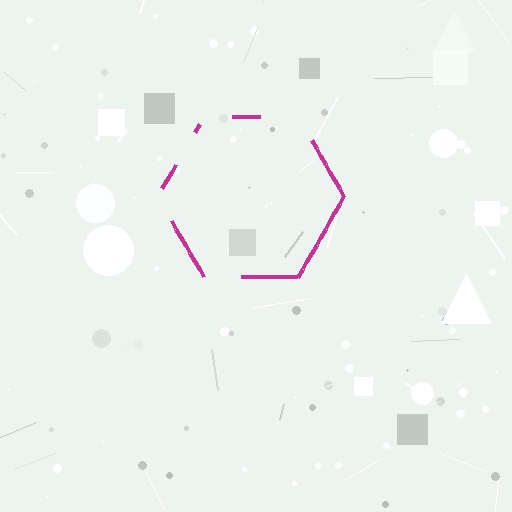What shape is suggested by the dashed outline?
The dashed outline suggests a hexagon.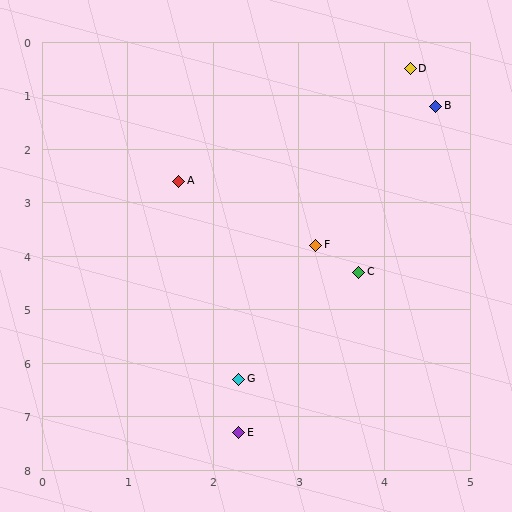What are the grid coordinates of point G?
Point G is at approximately (2.3, 6.3).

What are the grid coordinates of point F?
Point F is at approximately (3.2, 3.8).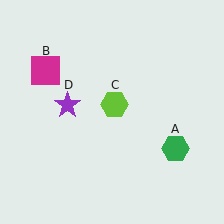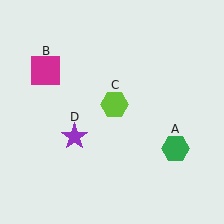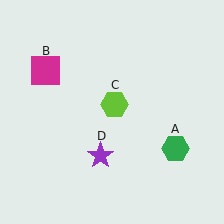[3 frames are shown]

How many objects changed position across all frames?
1 object changed position: purple star (object D).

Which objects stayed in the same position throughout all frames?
Green hexagon (object A) and magenta square (object B) and lime hexagon (object C) remained stationary.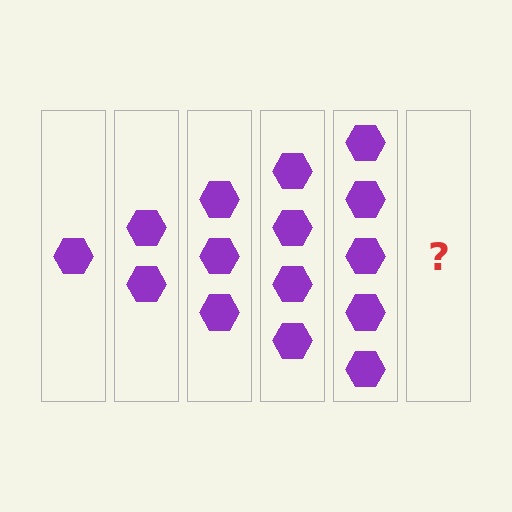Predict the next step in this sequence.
The next step is 6 hexagons.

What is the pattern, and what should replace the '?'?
The pattern is that each step adds one more hexagon. The '?' should be 6 hexagons.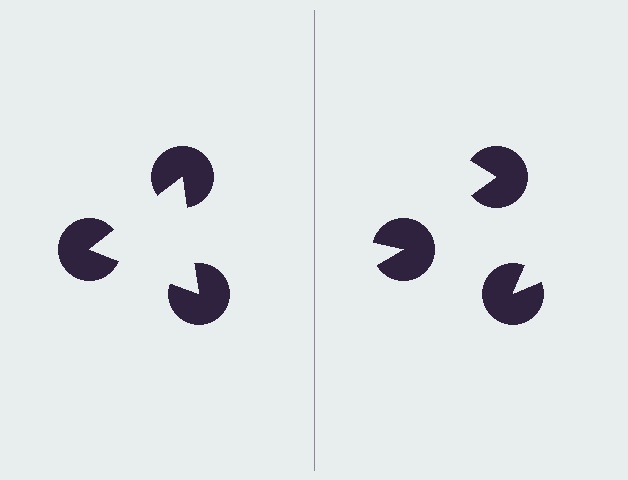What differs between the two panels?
The pac-man discs are positioned identically on both sides; only the wedge orientations differ. On the left they align to a triangle; on the right they are misaligned.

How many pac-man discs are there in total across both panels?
6 — 3 on each side.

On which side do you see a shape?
An illusory triangle appears on the left side. On the right side the wedge cuts are rotated, so no coherent shape forms.